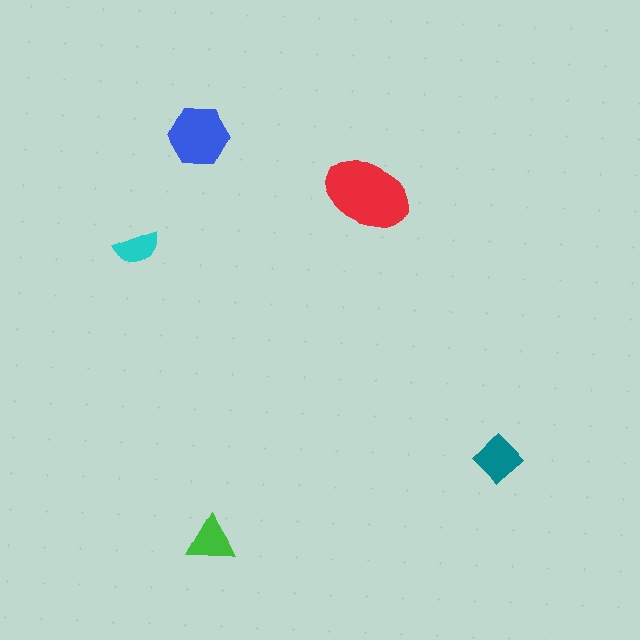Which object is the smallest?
The cyan semicircle.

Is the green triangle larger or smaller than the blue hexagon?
Smaller.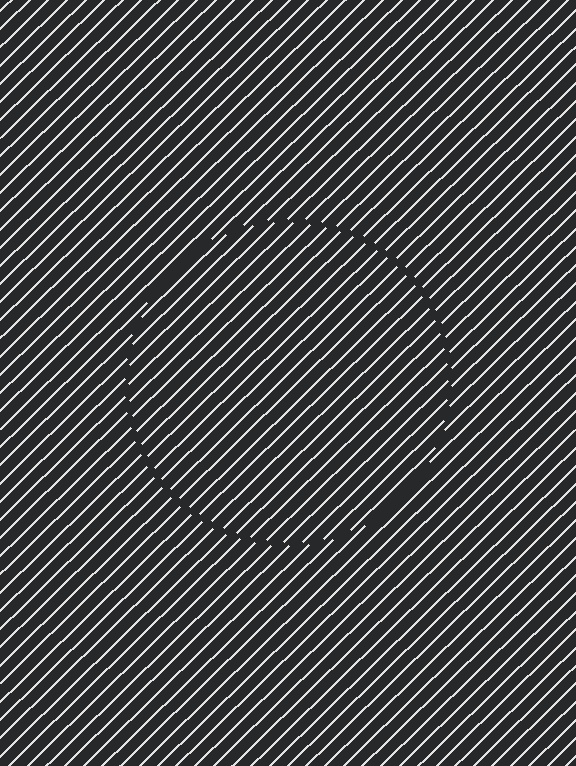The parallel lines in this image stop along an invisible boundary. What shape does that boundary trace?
An illusory circle. The interior of the shape contains the same grating, shifted by half a period — the contour is defined by the phase discontinuity where line-ends from the inner and outer gratings abut.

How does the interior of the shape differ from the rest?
The interior of the shape contains the same grating, shifted by half a period — the contour is defined by the phase discontinuity where line-ends from the inner and outer gratings abut.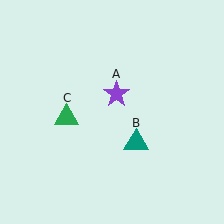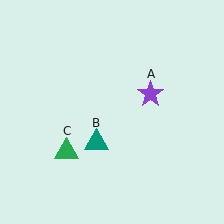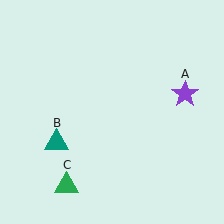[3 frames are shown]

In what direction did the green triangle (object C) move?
The green triangle (object C) moved down.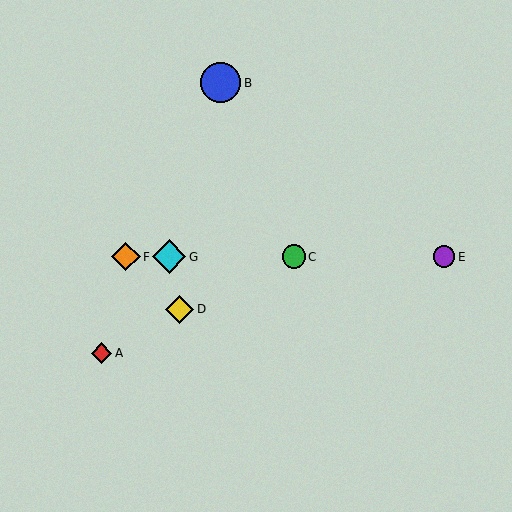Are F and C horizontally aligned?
Yes, both are at y≈257.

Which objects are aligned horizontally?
Objects C, E, F, G are aligned horizontally.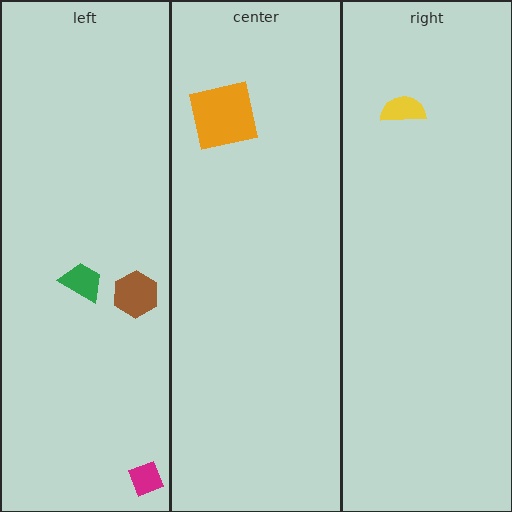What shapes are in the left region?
The magenta diamond, the green trapezoid, the brown hexagon.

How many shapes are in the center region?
1.